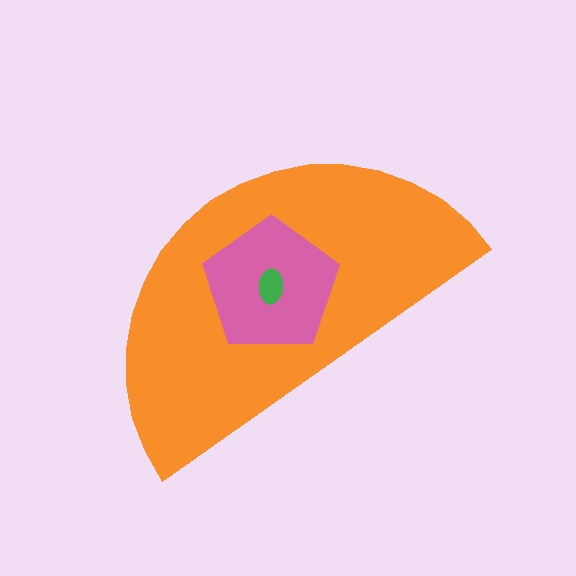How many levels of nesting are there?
3.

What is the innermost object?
The green ellipse.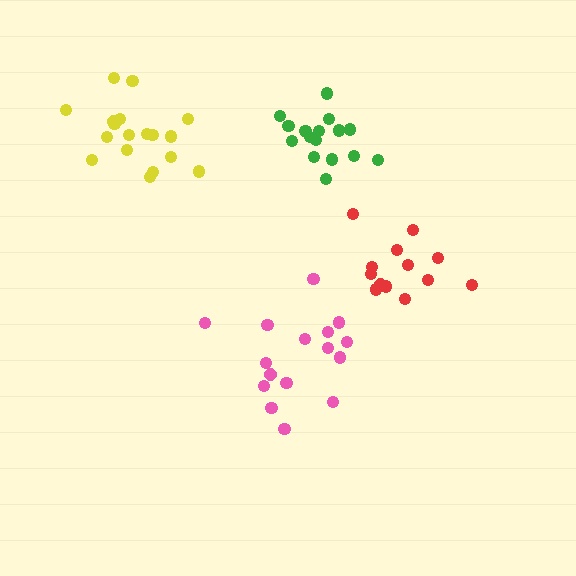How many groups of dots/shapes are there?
There are 4 groups.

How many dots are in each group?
Group 1: 16 dots, Group 2: 18 dots, Group 3: 13 dots, Group 4: 17 dots (64 total).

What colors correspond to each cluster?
The clusters are colored: pink, yellow, red, green.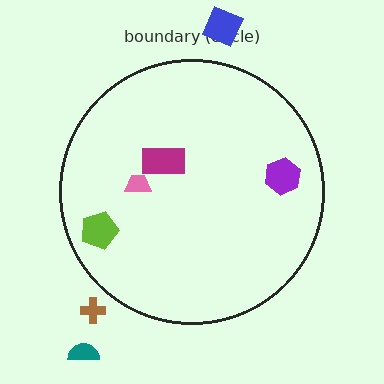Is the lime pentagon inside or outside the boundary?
Inside.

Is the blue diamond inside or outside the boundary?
Outside.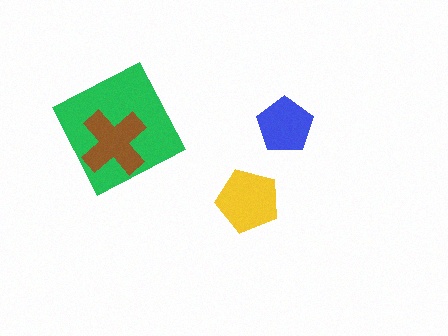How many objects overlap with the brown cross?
1 object overlaps with the brown cross.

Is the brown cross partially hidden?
No, no other shape covers it.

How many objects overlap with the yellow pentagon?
0 objects overlap with the yellow pentagon.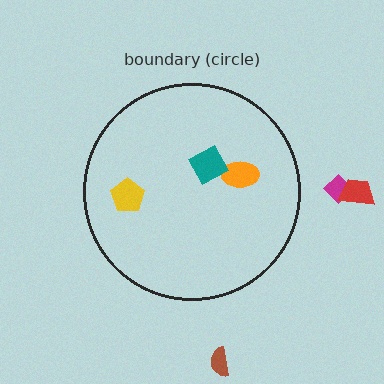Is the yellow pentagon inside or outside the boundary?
Inside.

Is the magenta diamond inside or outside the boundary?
Outside.